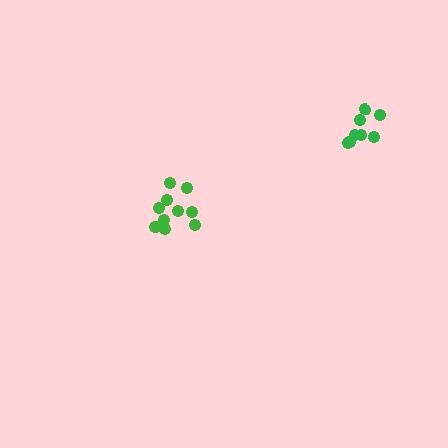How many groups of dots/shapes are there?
There are 2 groups.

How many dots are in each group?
Group 1: 10 dots, Group 2: 8 dots (18 total).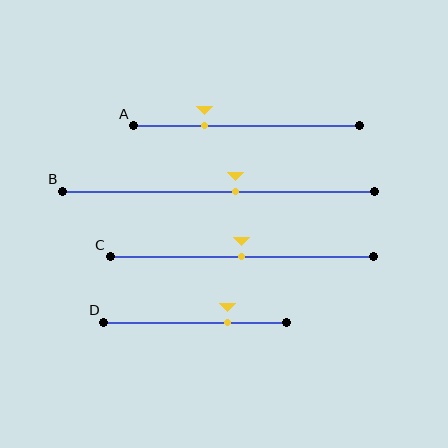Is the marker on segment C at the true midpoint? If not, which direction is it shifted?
Yes, the marker on segment C is at the true midpoint.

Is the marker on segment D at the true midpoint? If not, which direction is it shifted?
No, the marker on segment D is shifted to the right by about 18% of the segment length.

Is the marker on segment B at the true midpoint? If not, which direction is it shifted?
No, the marker on segment B is shifted to the right by about 5% of the segment length.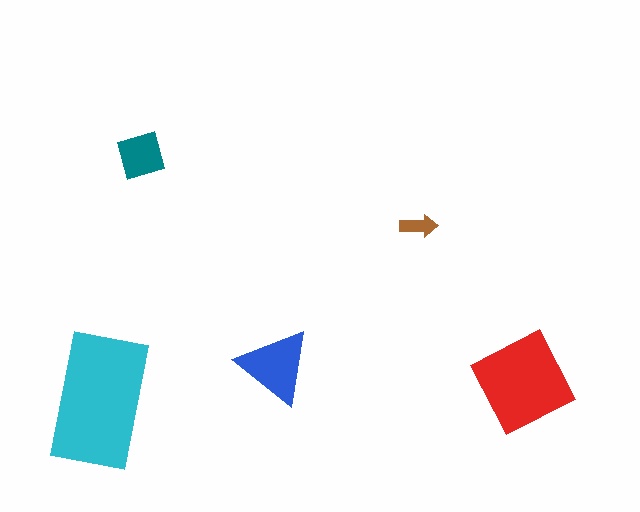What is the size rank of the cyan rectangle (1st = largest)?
1st.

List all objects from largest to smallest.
The cyan rectangle, the red square, the blue triangle, the teal diamond, the brown arrow.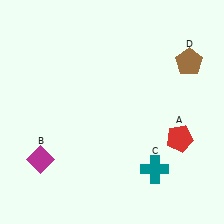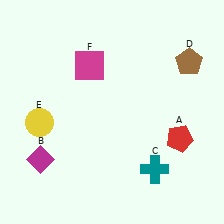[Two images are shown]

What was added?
A yellow circle (E), a magenta square (F) were added in Image 2.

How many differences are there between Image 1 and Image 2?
There are 2 differences between the two images.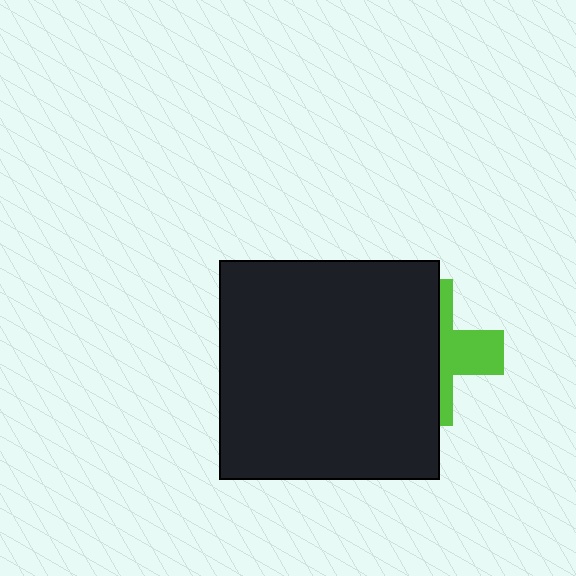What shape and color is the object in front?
The object in front is a black square.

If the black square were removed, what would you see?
You would see the complete lime cross.